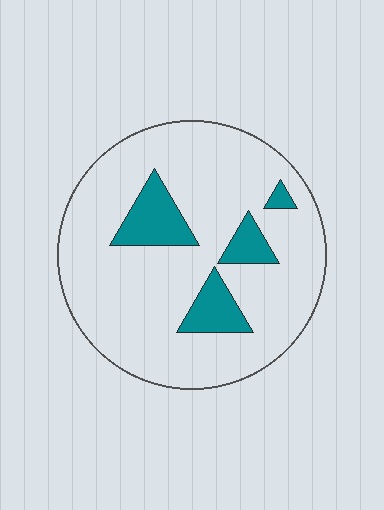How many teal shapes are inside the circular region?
4.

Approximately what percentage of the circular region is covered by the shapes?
Approximately 15%.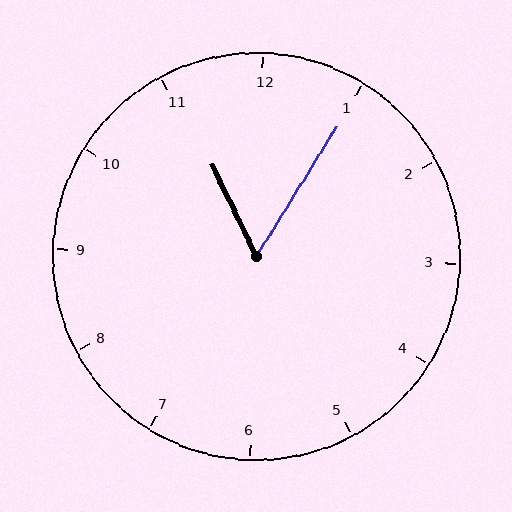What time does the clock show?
11:05.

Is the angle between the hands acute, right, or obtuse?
It is acute.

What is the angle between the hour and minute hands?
Approximately 58 degrees.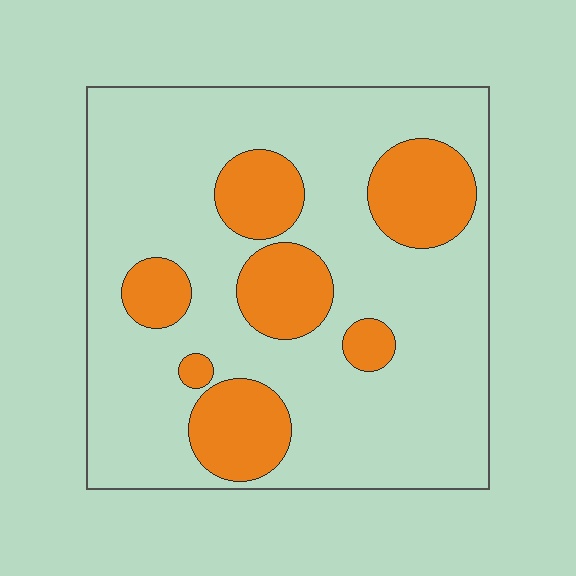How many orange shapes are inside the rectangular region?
7.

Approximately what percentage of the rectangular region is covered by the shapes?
Approximately 25%.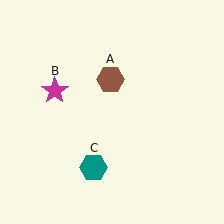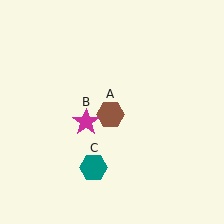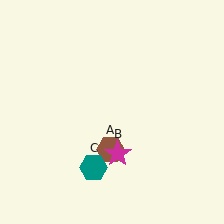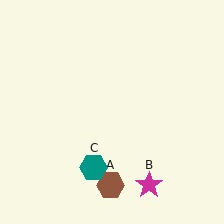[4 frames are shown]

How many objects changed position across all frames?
2 objects changed position: brown hexagon (object A), magenta star (object B).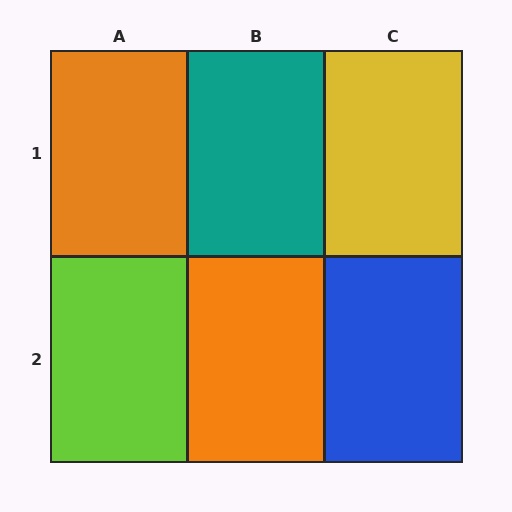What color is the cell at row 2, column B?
Orange.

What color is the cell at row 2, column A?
Lime.